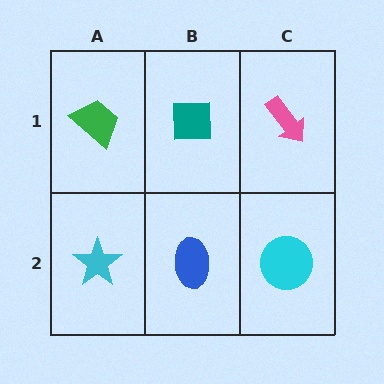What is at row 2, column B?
A blue ellipse.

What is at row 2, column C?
A cyan circle.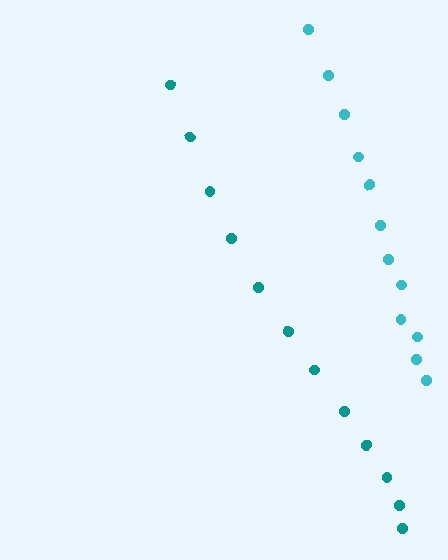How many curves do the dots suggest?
There are 2 distinct paths.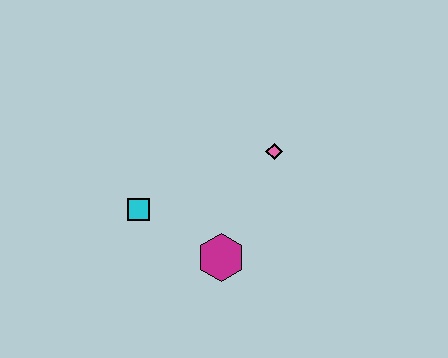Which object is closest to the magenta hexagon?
The cyan square is closest to the magenta hexagon.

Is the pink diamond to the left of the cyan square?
No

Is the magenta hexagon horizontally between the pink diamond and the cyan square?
Yes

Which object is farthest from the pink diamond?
The cyan square is farthest from the pink diamond.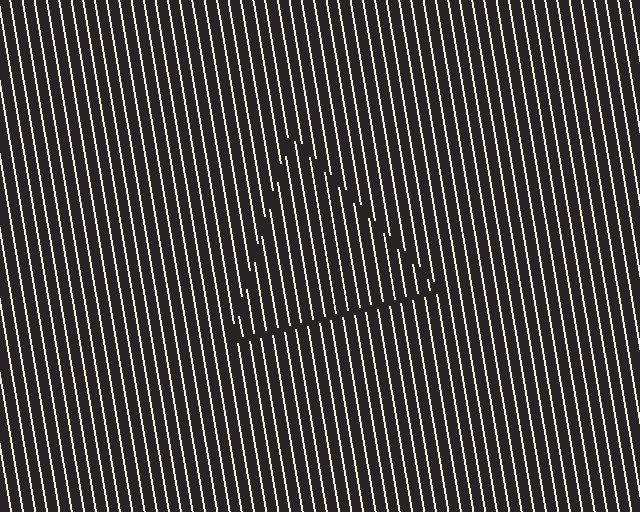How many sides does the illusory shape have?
3 sides — the line-ends trace a triangle.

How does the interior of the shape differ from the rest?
The interior of the shape contains the same grating, shifted by half a period — the contour is defined by the phase discontinuity where line-ends from the inner and outer gratings abut.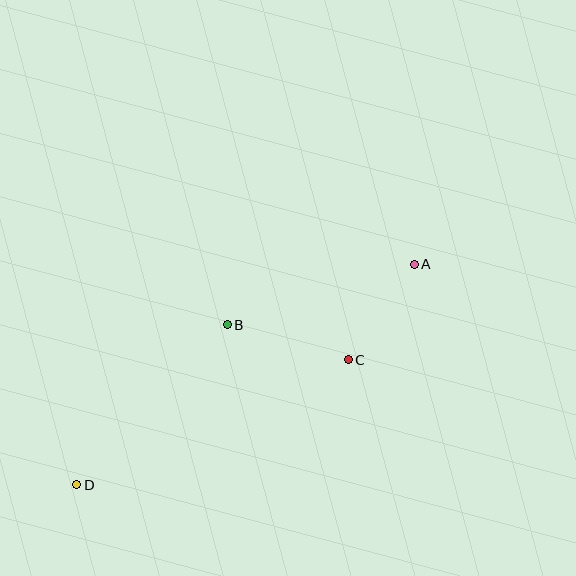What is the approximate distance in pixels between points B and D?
The distance between B and D is approximately 219 pixels.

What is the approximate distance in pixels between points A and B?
The distance between A and B is approximately 197 pixels.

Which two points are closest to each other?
Points A and C are closest to each other.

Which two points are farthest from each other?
Points A and D are farthest from each other.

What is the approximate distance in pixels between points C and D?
The distance between C and D is approximately 298 pixels.